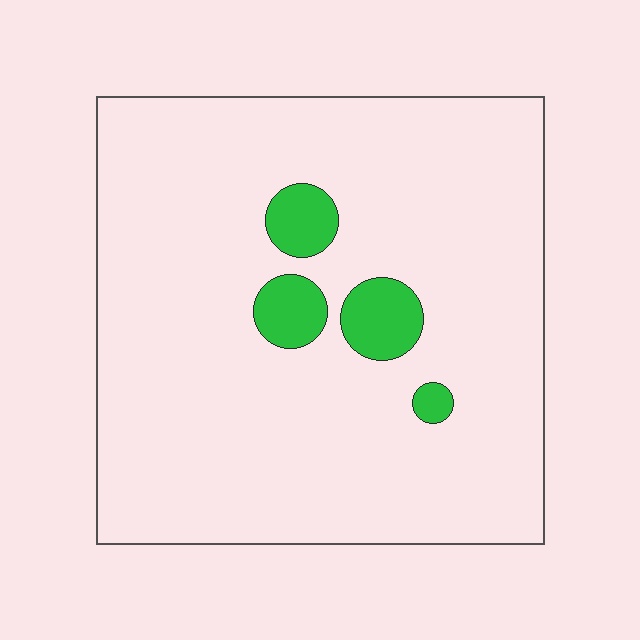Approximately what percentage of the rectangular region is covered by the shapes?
Approximately 10%.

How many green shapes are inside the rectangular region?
4.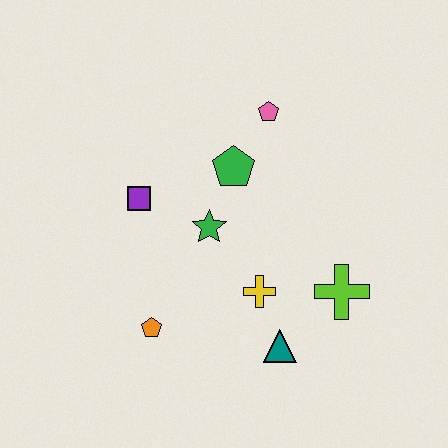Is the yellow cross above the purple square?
No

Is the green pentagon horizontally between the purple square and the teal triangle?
Yes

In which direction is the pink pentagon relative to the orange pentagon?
The pink pentagon is above the orange pentagon.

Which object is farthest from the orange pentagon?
The pink pentagon is farthest from the orange pentagon.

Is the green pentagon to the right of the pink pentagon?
No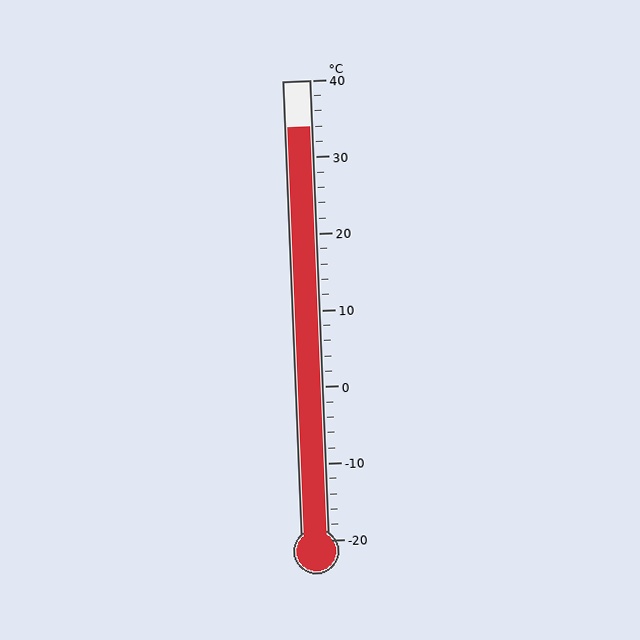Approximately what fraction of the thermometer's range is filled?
The thermometer is filled to approximately 90% of its range.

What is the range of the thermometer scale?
The thermometer scale ranges from -20°C to 40°C.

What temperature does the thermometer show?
The thermometer shows approximately 34°C.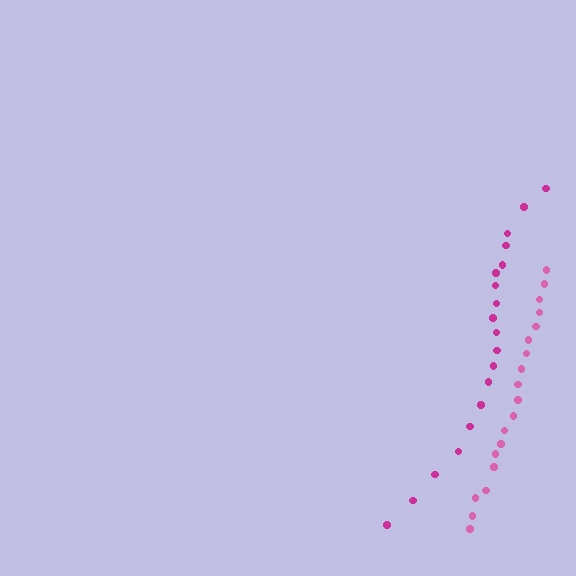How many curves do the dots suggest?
There are 2 distinct paths.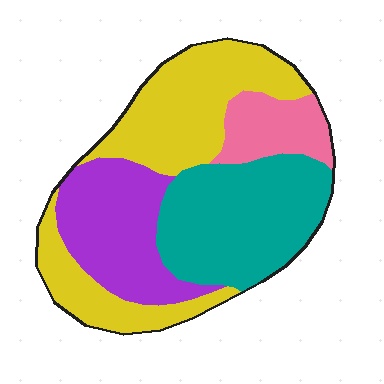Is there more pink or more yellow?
Yellow.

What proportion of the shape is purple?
Purple takes up between a sixth and a third of the shape.